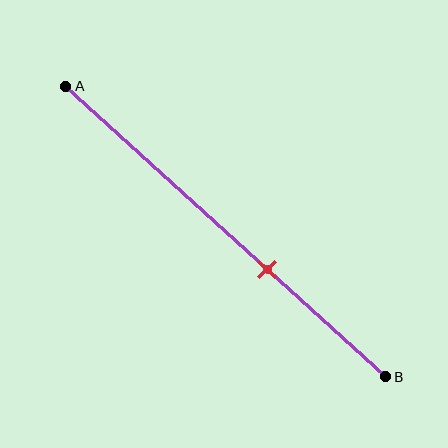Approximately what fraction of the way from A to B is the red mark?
The red mark is approximately 65% of the way from A to B.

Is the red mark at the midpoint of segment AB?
No, the mark is at about 65% from A, not at the 50% midpoint.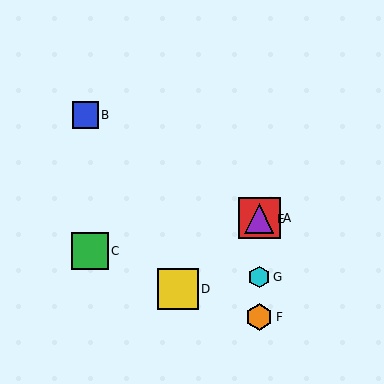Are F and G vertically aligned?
Yes, both are at x≈259.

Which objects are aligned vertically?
Objects A, E, F, G are aligned vertically.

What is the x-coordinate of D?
Object D is at x≈178.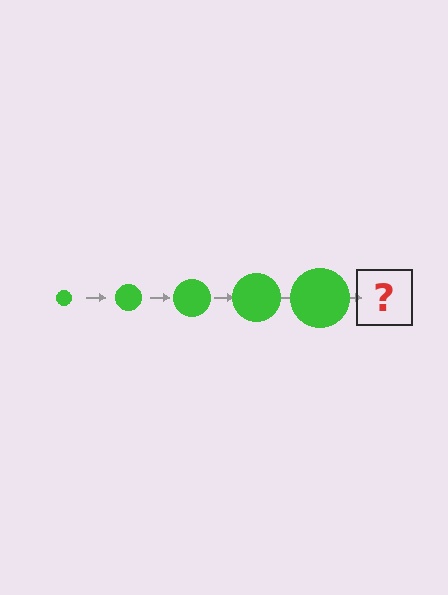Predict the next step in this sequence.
The next step is a green circle, larger than the previous one.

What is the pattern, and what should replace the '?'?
The pattern is that the circle gets progressively larger each step. The '?' should be a green circle, larger than the previous one.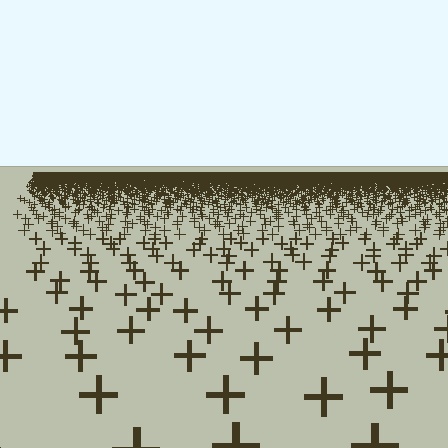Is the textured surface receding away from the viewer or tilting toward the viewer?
The surface is receding away from the viewer. Texture elements get smaller and denser toward the top.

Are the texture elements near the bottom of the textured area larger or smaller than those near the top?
Larger. Near the bottom, elements are closer to the viewer and appear at a bigger on-screen size.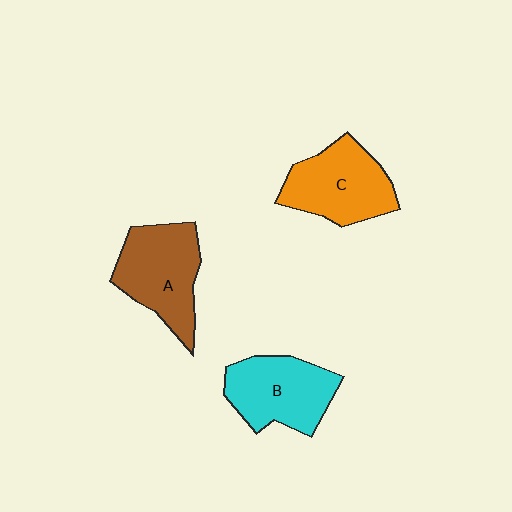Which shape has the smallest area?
Shape B (cyan).